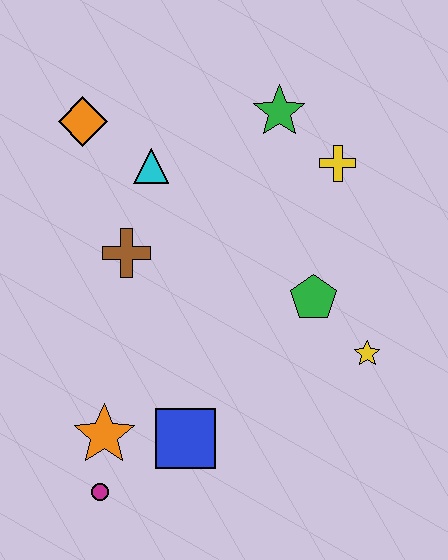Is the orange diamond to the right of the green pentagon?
No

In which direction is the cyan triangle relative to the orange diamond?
The cyan triangle is to the right of the orange diamond.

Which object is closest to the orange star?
The magenta circle is closest to the orange star.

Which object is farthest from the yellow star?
The orange diamond is farthest from the yellow star.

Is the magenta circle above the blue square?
No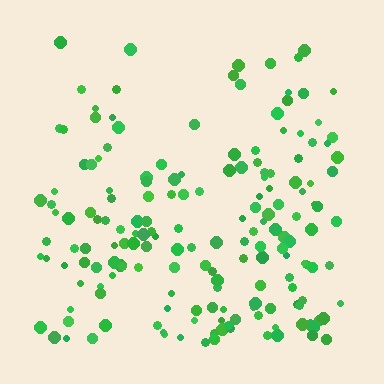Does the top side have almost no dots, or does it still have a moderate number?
Still a moderate number, just noticeably fewer than the bottom.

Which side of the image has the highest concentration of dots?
The bottom.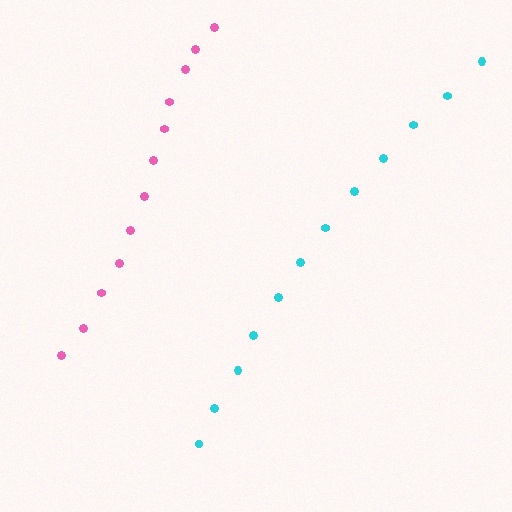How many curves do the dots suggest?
There are 2 distinct paths.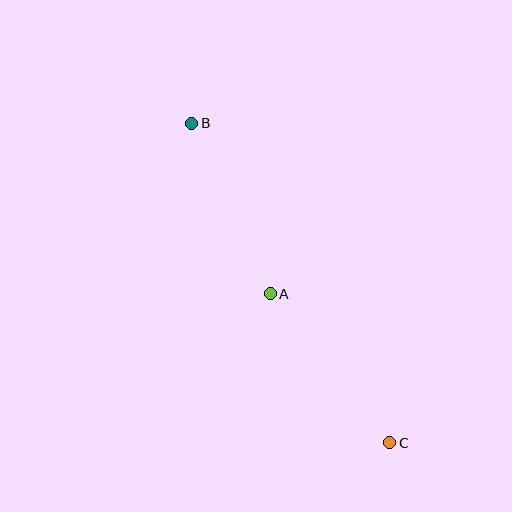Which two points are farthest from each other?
Points B and C are farthest from each other.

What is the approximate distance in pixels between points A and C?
The distance between A and C is approximately 191 pixels.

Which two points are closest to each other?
Points A and B are closest to each other.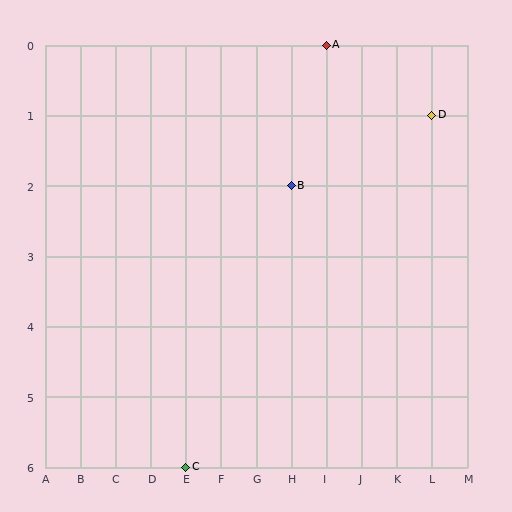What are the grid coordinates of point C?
Point C is at grid coordinates (E, 6).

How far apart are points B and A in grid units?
Points B and A are 1 column and 2 rows apart (about 2.2 grid units diagonally).